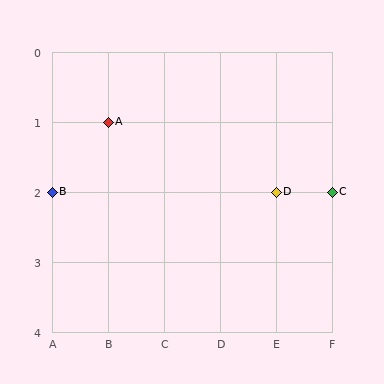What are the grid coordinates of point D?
Point D is at grid coordinates (E, 2).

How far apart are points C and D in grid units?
Points C and D are 1 column apart.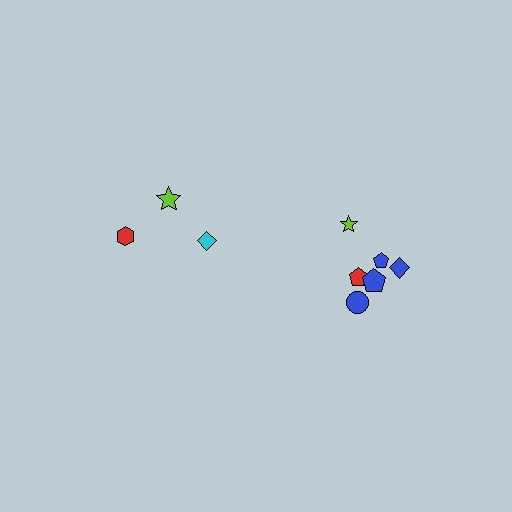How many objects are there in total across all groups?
There are 9 objects.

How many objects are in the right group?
There are 6 objects.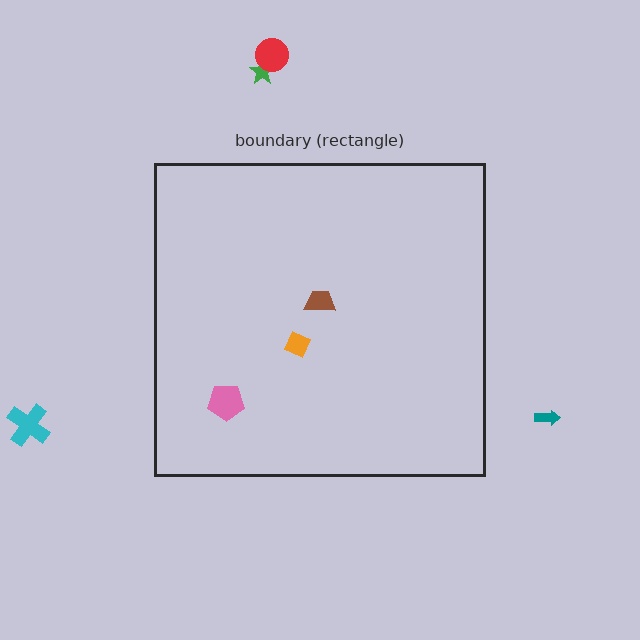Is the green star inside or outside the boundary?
Outside.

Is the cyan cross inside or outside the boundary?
Outside.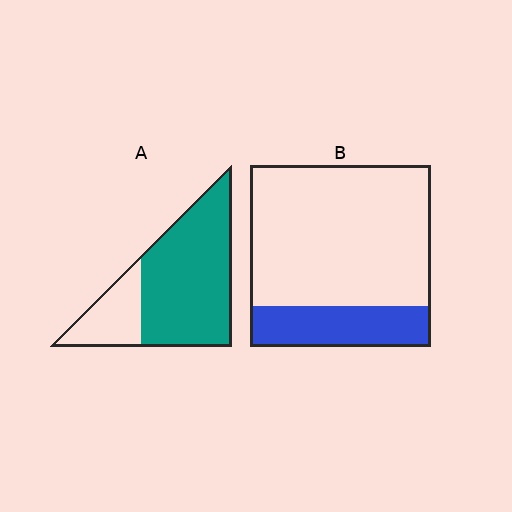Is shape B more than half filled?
No.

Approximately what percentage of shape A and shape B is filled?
A is approximately 75% and B is approximately 25%.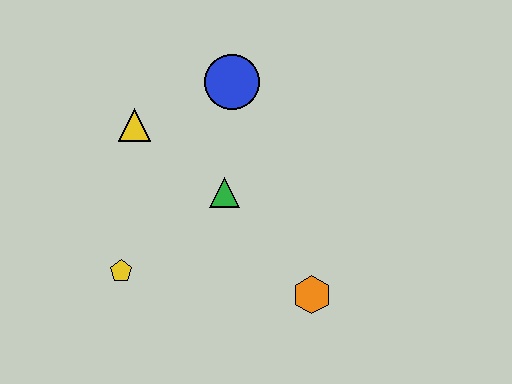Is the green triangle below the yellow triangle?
Yes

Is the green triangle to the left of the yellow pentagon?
No